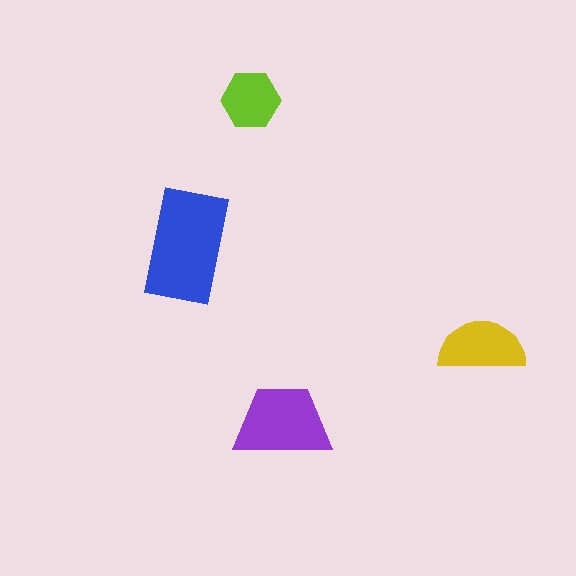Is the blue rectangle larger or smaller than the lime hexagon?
Larger.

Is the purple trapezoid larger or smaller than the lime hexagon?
Larger.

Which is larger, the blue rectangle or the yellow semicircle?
The blue rectangle.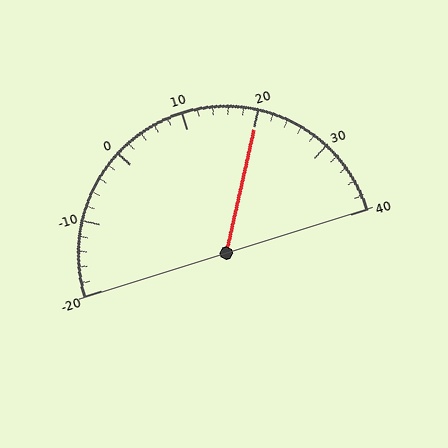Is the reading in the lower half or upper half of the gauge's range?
The reading is in the upper half of the range (-20 to 40).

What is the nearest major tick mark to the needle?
The nearest major tick mark is 20.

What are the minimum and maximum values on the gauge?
The gauge ranges from -20 to 40.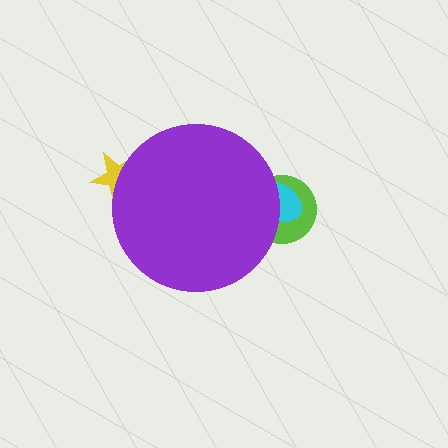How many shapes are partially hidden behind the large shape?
3 shapes are partially hidden.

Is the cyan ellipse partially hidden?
Yes, the cyan ellipse is partially hidden behind the purple circle.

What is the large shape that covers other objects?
A purple circle.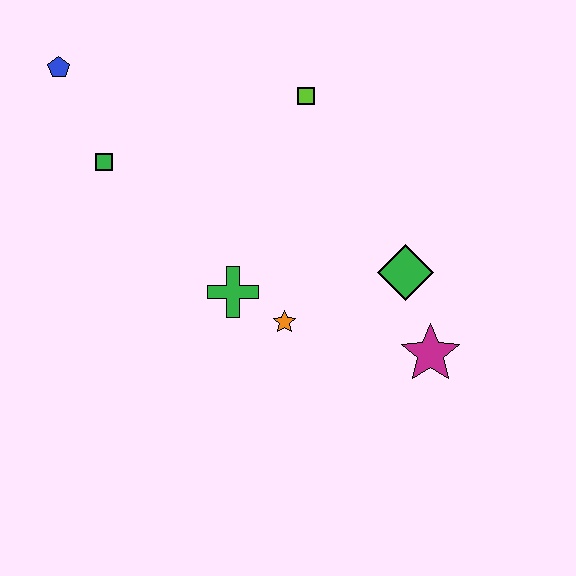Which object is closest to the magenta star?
The green diamond is closest to the magenta star.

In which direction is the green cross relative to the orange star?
The green cross is to the left of the orange star.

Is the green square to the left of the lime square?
Yes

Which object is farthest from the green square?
The magenta star is farthest from the green square.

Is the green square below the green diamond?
No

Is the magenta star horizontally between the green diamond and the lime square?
No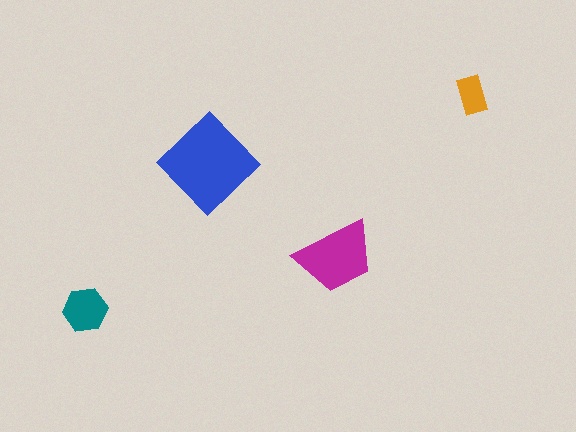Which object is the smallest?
The orange rectangle.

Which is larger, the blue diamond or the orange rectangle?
The blue diamond.